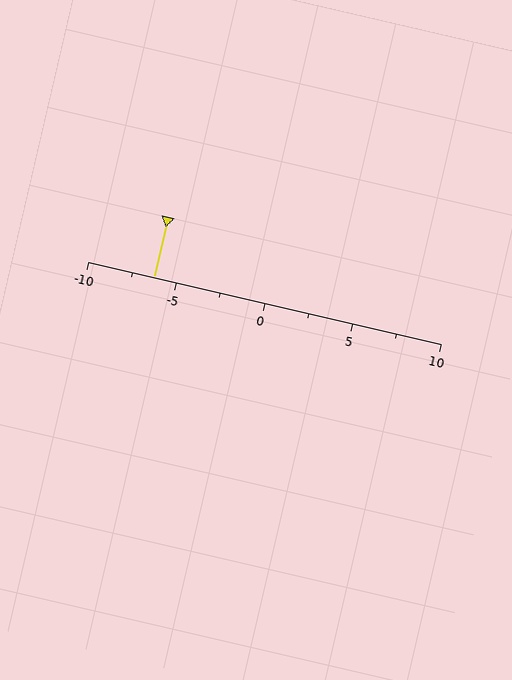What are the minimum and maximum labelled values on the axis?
The axis runs from -10 to 10.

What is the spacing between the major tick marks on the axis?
The major ticks are spaced 5 apart.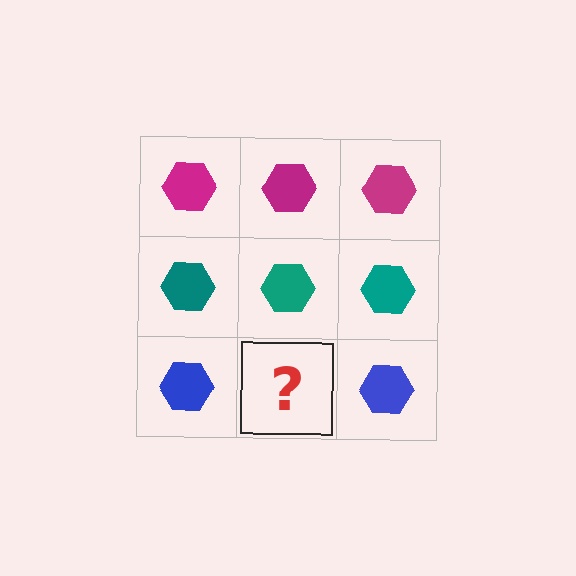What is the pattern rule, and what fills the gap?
The rule is that each row has a consistent color. The gap should be filled with a blue hexagon.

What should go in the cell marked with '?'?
The missing cell should contain a blue hexagon.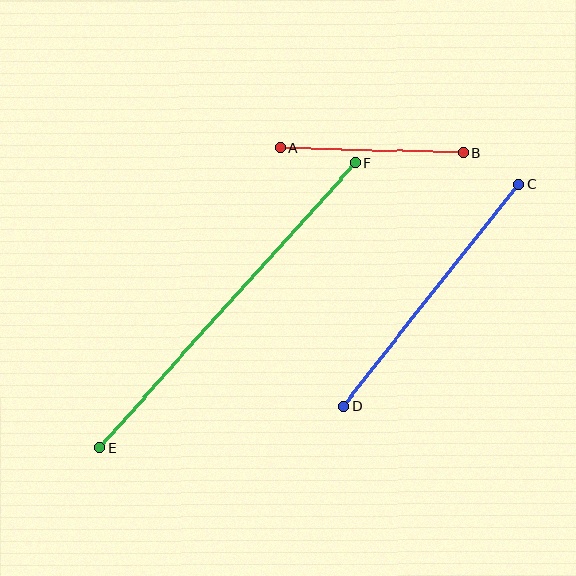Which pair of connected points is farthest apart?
Points E and F are farthest apart.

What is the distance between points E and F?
The distance is approximately 383 pixels.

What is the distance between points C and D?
The distance is approximately 282 pixels.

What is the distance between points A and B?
The distance is approximately 183 pixels.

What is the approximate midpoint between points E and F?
The midpoint is at approximately (228, 305) pixels.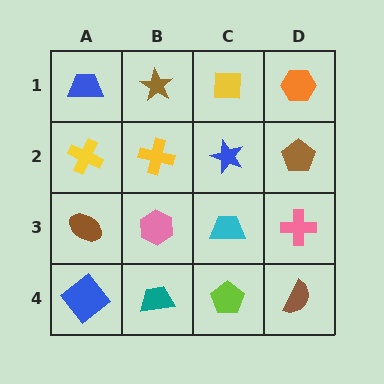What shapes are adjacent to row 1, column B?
A yellow cross (row 2, column B), a blue trapezoid (row 1, column A), a yellow square (row 1, column C).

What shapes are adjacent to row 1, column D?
A brown pentagon (row 2, column D), a yellow square (row 1, column C).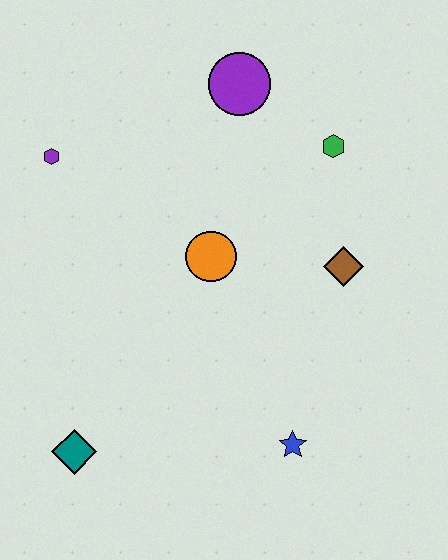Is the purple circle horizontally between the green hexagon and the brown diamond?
No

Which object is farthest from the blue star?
The purple hexagon is farthest from the blue star.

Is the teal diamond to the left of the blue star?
Yes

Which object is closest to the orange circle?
The brown diamond is closest to the orange circle.